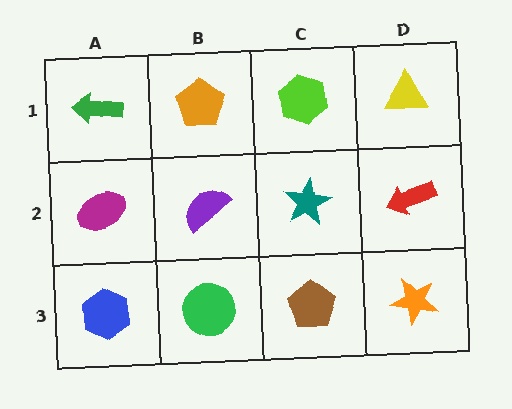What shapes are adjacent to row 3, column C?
A teal star (row 2, column C), a green circle (row 3, column B), an orange star (row 3, column D).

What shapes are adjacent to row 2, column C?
A lime hexagon (row 1, column C), a brown pentagon (row 3, column C), a purple semicircle (row 2, column B), a red arrow (row 2, column D).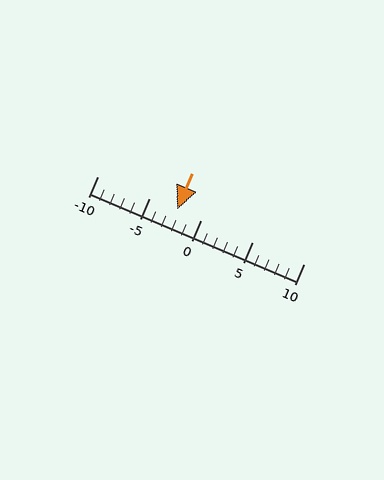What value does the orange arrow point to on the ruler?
The orange arrow points to approximately -2.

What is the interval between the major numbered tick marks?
The major tick marks are spaced 5 units apart.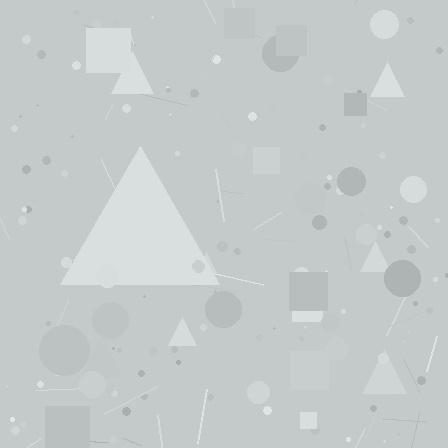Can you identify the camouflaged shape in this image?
The camouflaged shape is a triangle.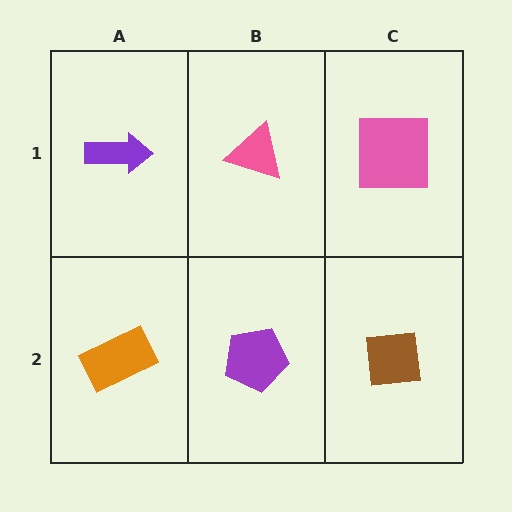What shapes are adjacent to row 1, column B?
A purple pentagon (row 2, column B), a purple arrow (row 1, column A), a pink square (row 1, column C).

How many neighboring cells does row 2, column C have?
2.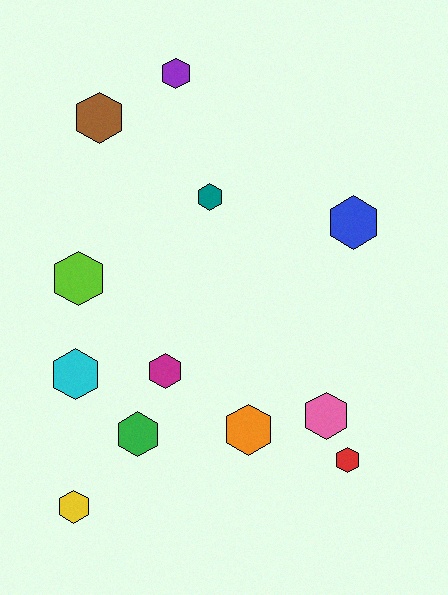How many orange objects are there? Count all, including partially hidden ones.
There is 1 orange object.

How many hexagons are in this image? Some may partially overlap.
There are 12 hexagons.